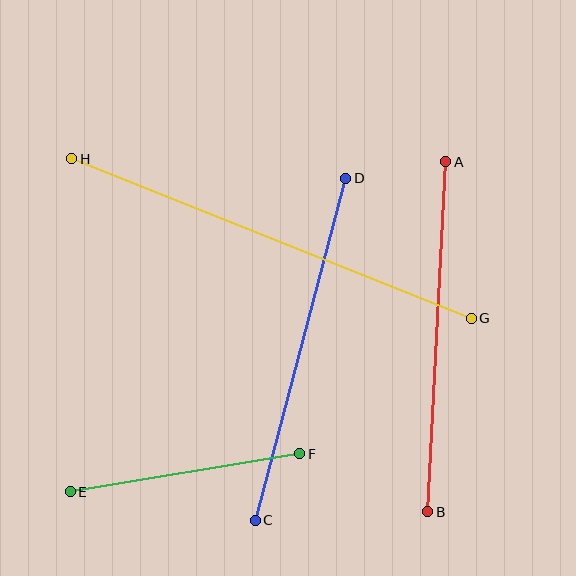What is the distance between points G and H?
The distance is approximately 430 pixels.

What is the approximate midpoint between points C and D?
The midpoint is at approximately (300, 349) pixels.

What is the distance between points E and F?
The distance is approximately 233 pixels.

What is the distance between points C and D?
The distance is approximately 354 pixels.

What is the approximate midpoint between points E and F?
The midpoint is at approximately (185, 473) pixels.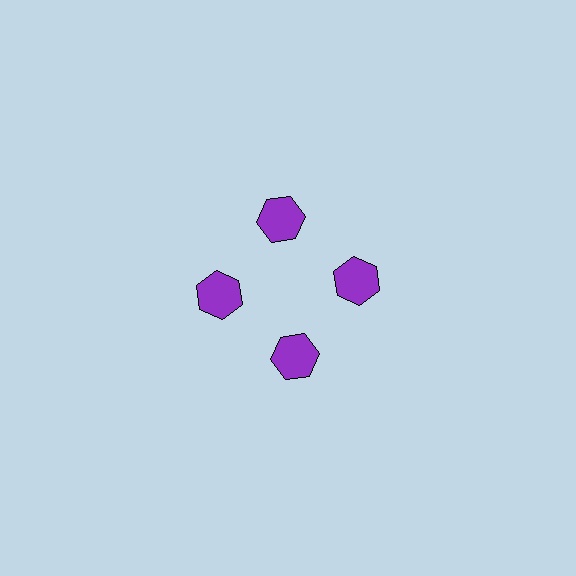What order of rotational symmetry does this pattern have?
This pattern has 4-fold rotational symmetry.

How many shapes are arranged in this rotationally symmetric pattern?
There are 4 shapes, arranged in 4 groups of 1.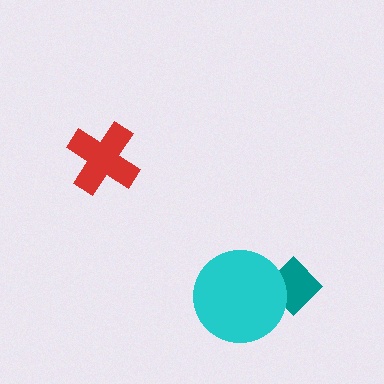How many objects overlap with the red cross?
0 objects overlap with the red cross.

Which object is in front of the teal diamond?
The cyan circle is in front of the teal diamond.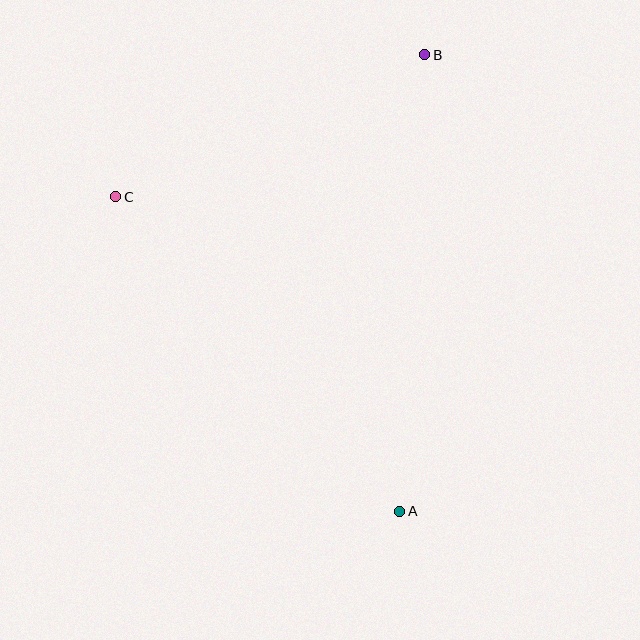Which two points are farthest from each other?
Points A and B are farthest from each other.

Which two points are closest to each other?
Points B and C are closest to each other.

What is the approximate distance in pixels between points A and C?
The distance between A and C is approximately 424 pixels.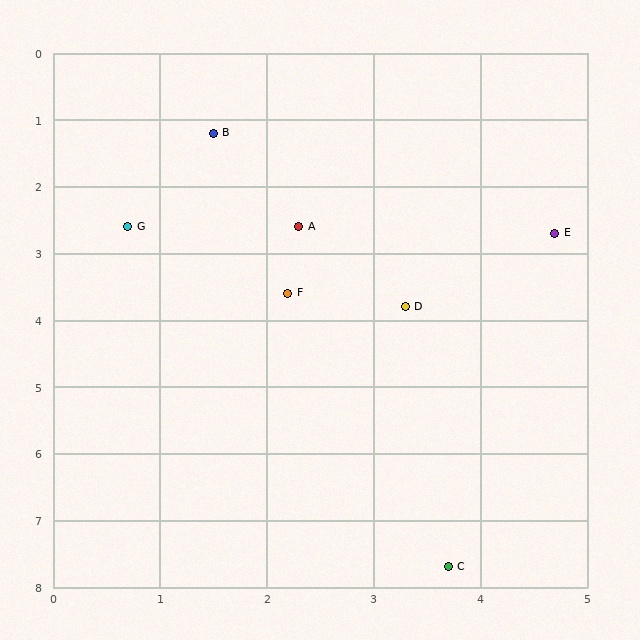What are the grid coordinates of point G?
Point G is at approximately (0.7, 2.6).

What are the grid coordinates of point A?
Point A is at approximately (2.3, 2.6).